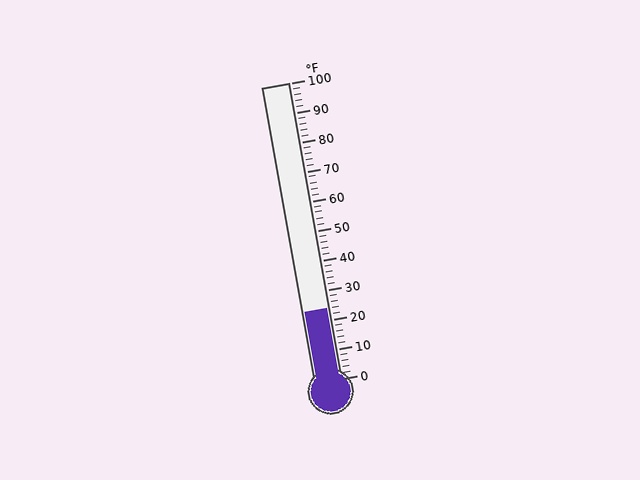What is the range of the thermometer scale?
The thermometer scale ranges from 0°F to 100°F.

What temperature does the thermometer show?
The thermometer shows approximately 24°F.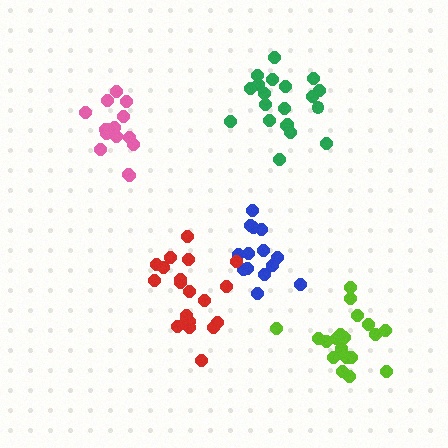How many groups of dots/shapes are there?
There are 5 groups.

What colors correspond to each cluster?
The clusters are colored: green, blue, red, pink, lime.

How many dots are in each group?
Group 1: 20 dots, Group 2: 14 dots, Group 3: 20 dots, Group 4: 15 dots, Group 5: 19 dots (88 total).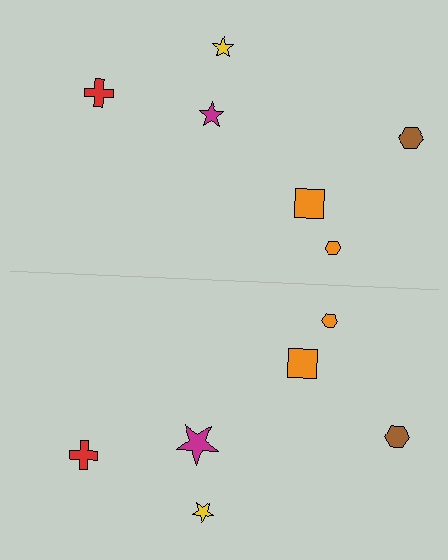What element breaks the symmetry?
The magenta star on the bottom side has a different size than its mirror counterpart.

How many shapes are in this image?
There are 12 shapes in this image.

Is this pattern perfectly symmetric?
No, the pattern is not perfectly symmetric. The magenta star on the bottom side has a different size than its mirror counterpart.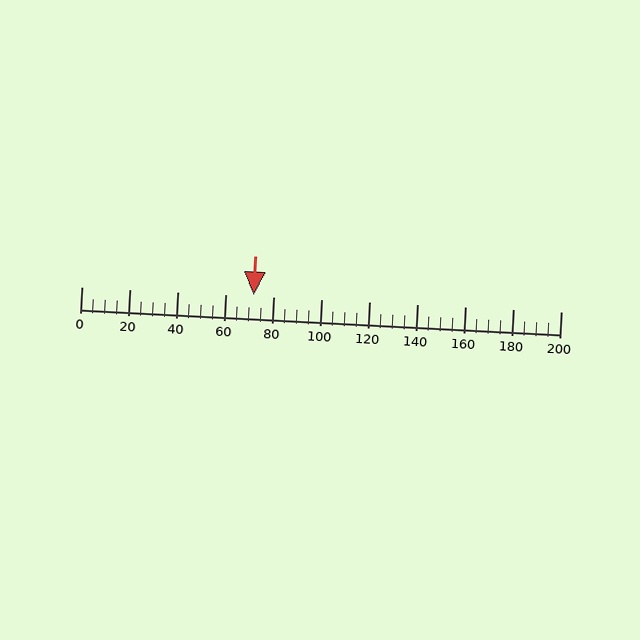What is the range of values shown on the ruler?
The ruler shows values from 0 to 200.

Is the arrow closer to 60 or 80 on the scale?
The arrow is closer to 80.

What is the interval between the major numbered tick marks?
The major tick marks are spaced 20 units apart.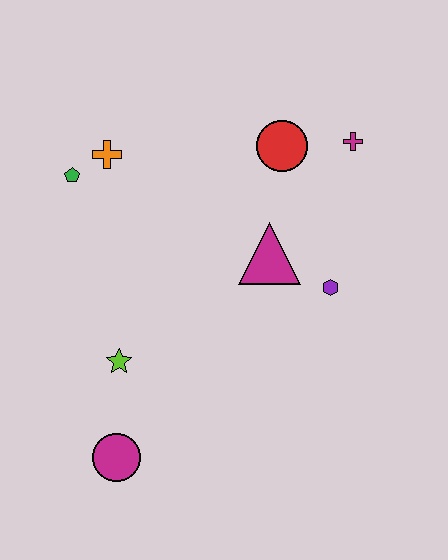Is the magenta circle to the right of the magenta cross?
No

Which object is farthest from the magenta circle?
The magenta cross is farthest from the magenta circle.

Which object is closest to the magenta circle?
The lime star is closest to the magenta circle.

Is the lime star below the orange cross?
Yes